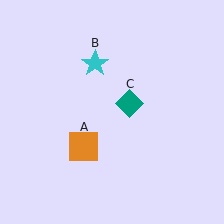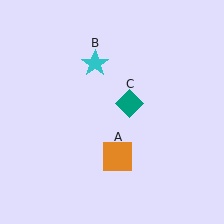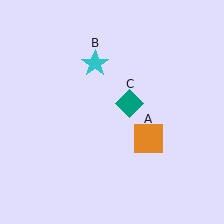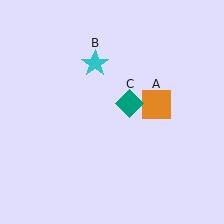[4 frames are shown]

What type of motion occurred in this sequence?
The orange square (object A) rotated counterclockwise around the center of the scene.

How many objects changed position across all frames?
1 object changed position: orange square (object A).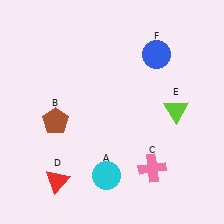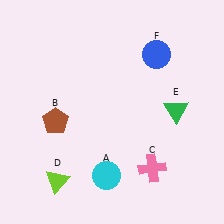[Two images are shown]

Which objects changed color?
D changed from red to lime. E changed from lime to green.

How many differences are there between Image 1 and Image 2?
There are 2 differences between the two images.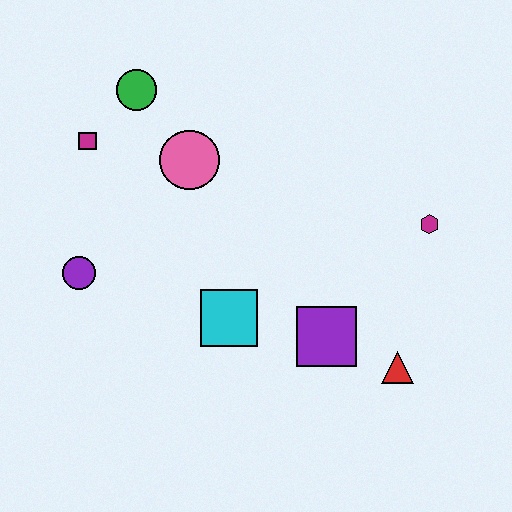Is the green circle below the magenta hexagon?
No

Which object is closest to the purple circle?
The magenta square is closest to the purple circle.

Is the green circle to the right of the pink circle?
No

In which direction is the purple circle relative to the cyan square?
The purple circle is to the left of the cyan square.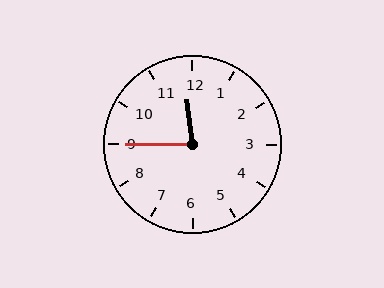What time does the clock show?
11:45.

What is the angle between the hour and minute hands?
Approximately 82 degrees.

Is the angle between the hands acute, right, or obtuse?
It is acute.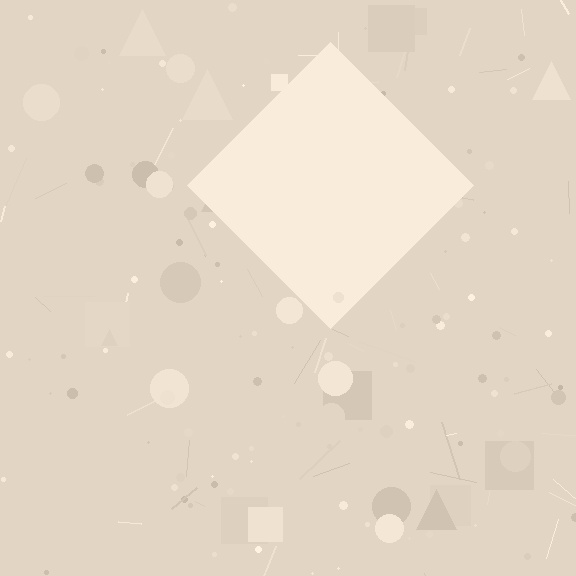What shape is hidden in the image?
A diamond is hidden in the image.